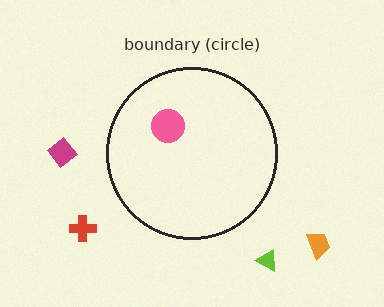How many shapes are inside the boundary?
1 inside, 4 outside.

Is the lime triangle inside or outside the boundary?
Outside.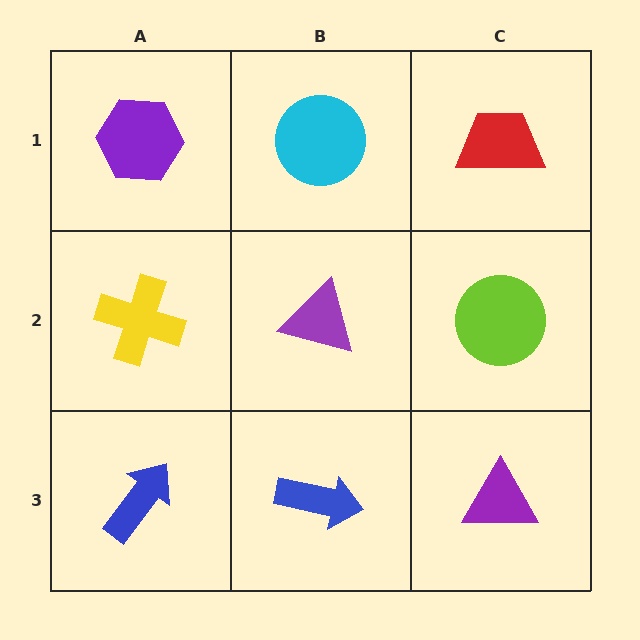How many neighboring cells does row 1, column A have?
2.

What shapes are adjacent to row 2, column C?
A red trapezoid (row 1, column C), a purple triangle (row 3, column C), a purple triangle (row 2, column B).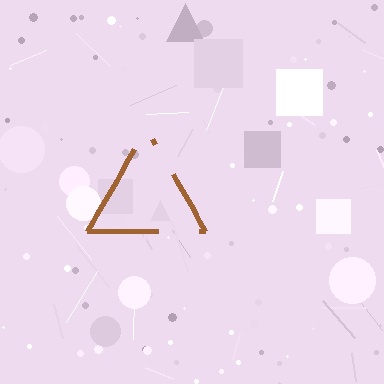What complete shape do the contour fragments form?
The contour fragments form a triangle.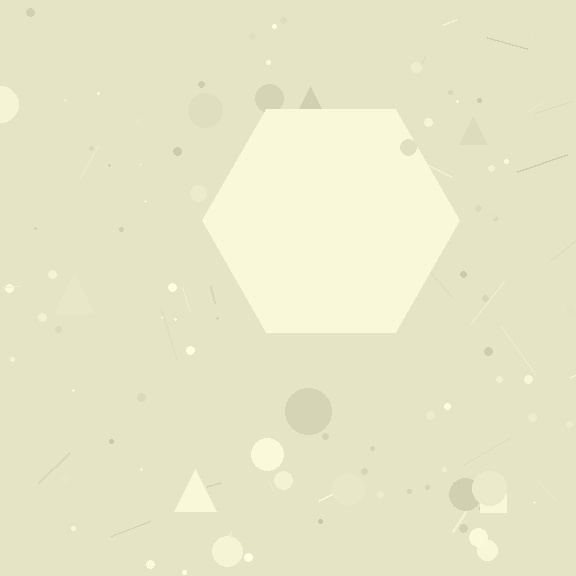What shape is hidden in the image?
A hexagon is hidden in the image.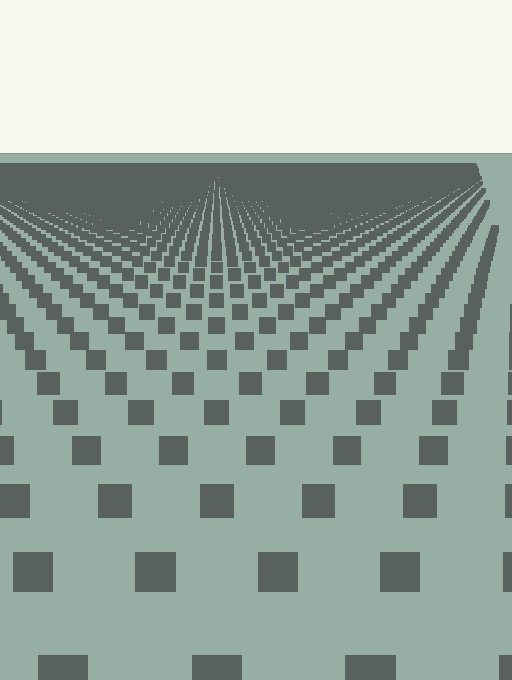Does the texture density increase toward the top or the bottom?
Density increases toward the top.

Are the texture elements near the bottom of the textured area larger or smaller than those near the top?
Larger. Near the bottom, elements are closer to the viewer and appear at a bigger on-screen size.